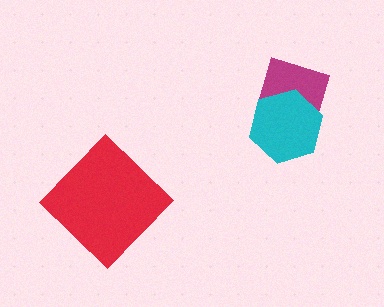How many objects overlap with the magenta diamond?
1 object overlaps with the magenta diamond.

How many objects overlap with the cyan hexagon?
1 object overlaps with the cyan hexagon.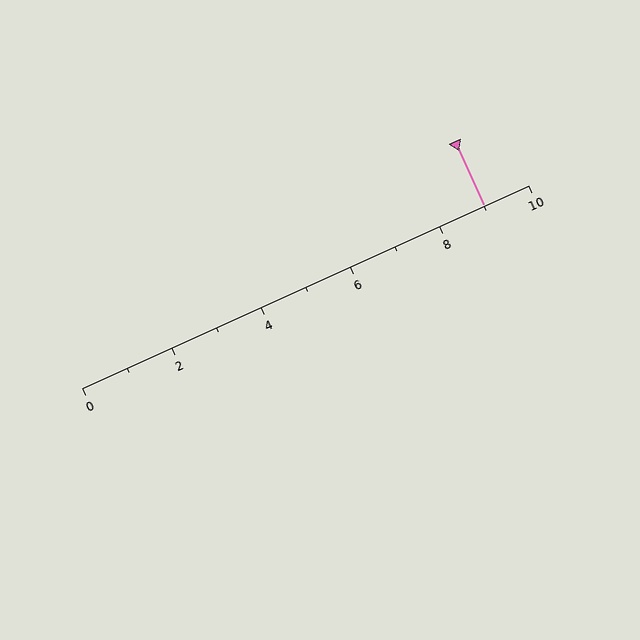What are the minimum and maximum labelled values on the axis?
The axis runs from 0 to 10.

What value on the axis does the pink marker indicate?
The marker indicates approximately 9.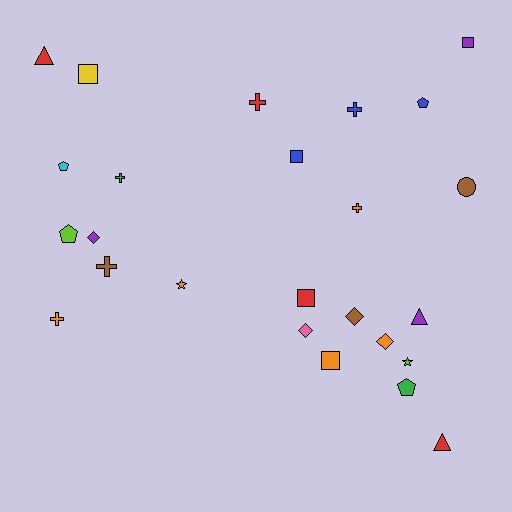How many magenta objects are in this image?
There are no magenta objects.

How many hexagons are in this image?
There are no hexagons.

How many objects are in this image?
There are 25 objects.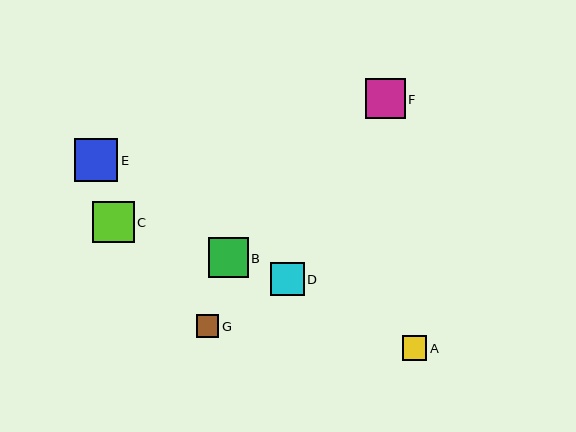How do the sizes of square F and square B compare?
Square F and square B are approximately the same size.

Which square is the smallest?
Square G is the smallest with a size of approximately 22 pixels.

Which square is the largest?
Square E is the largest with a size of approximately 44 pixels.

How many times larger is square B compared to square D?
Square B is approximately 1.2 times the size of square D.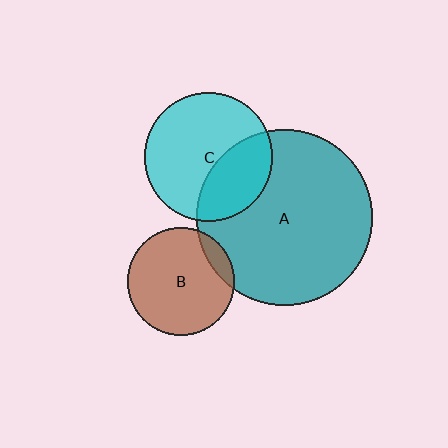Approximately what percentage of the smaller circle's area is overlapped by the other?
Approximately 10%.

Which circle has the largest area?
Circle A (teal).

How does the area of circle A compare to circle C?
Approximately 1.9 times.